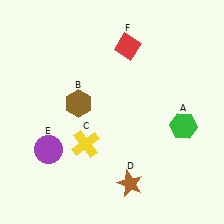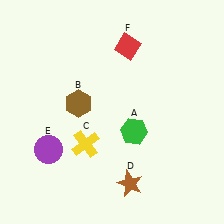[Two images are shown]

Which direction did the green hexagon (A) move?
The green hexagon (A) moved left.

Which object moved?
The green hexagon (A) moved left.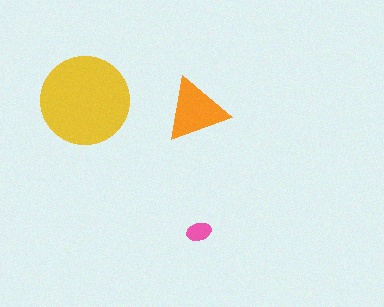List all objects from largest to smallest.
The yellow circle, the orange triangle, the pink ellipse.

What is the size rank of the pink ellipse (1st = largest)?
3rd.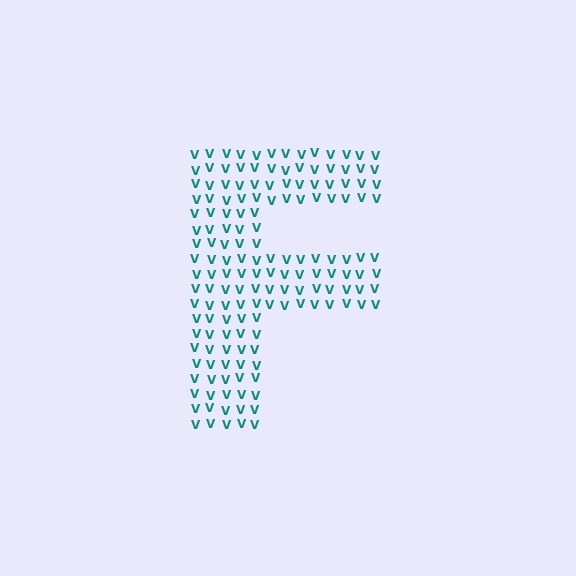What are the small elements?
The small elements are letter V's.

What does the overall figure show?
The overall figure shows the letter F.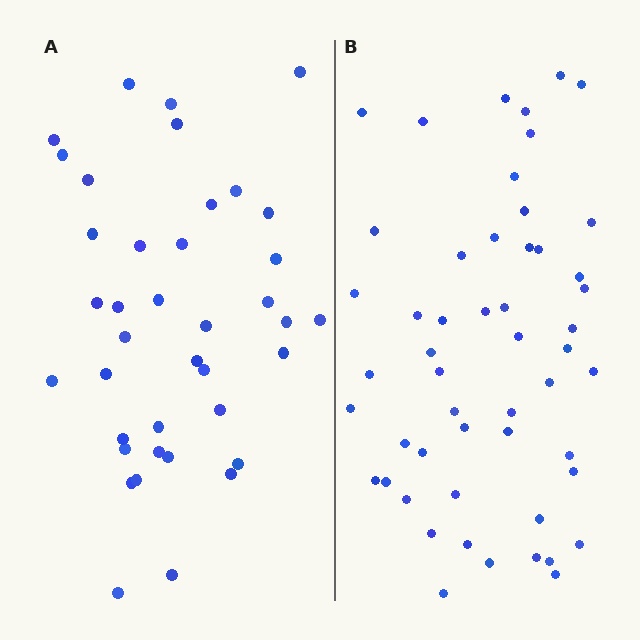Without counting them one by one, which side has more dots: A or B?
Region B (the right region) has more dots.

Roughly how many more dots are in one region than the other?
Region B has approximately 15 more dots than region A.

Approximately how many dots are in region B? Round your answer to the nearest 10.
About 50 dots. (The exact count is 52, which rounds to 50.)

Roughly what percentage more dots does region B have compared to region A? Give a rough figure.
About 35% more.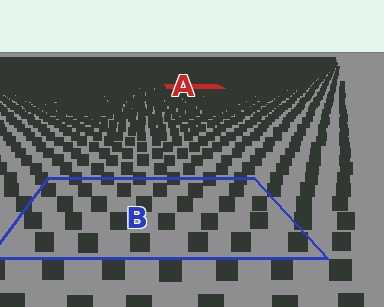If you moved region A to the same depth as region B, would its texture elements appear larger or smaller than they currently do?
They would appear larger. At a closer depth, the same texture elements are projected at a bigger on-screen size.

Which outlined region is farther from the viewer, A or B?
Region A is farther from the viewer — the texture elements inside it appear smaller and more densely packed.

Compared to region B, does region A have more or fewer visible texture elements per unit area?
Region A has more texture elements per unit area — they are packed more densely because it is farther away.